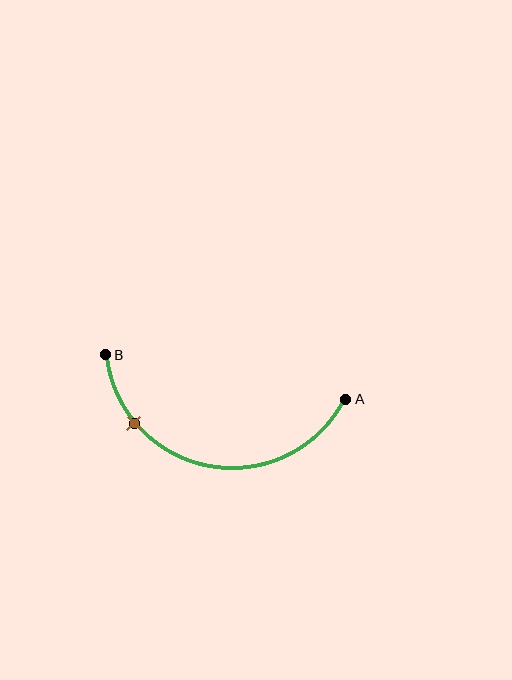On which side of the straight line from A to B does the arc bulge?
The arc bulges below the straight line connecting A and B.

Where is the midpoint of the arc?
The arc midpoint is the point on the curve farthest from the straight line joining A and B. It sits below that line.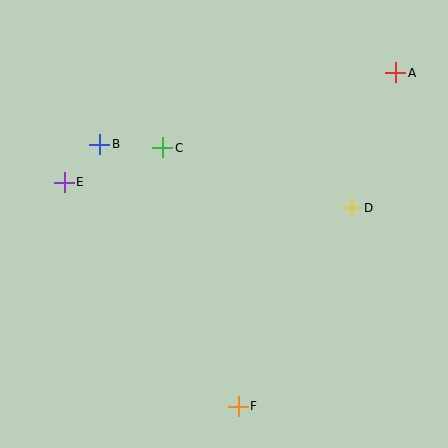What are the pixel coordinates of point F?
Point F is at (238, 406).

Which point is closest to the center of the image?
Point C at (163, 148) is closest to the center.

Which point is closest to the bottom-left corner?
Point F is closest to the bottom-left corner.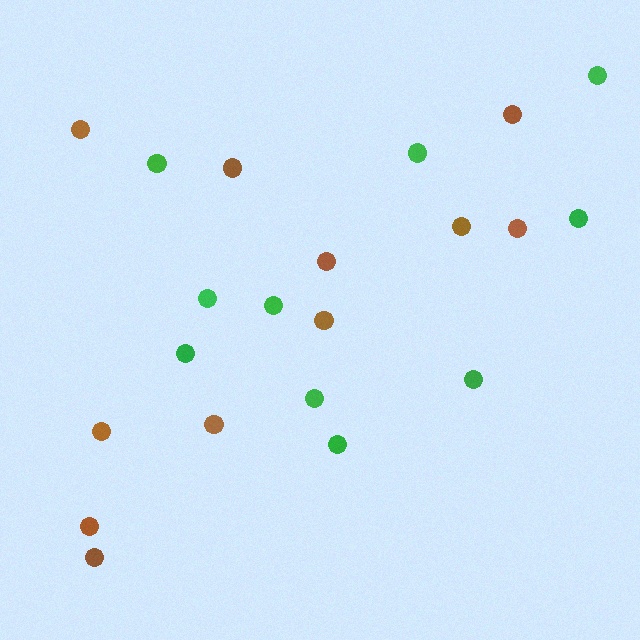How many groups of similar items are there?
There are 2 groups: one group of green circles (10) and one group of brown circles (11).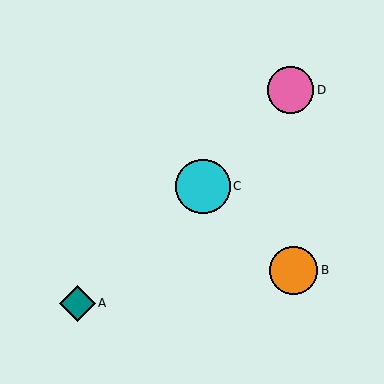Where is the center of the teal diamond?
The center of the teal diamond is at (77, 303).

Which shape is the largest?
The cyan circle (labeled C) is the largest.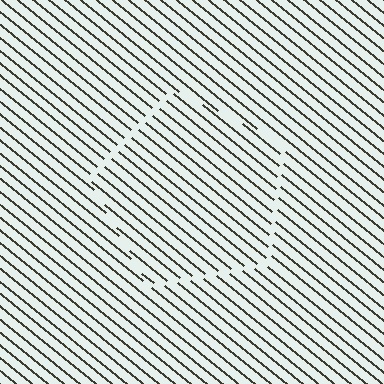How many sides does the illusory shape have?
5 sides — the line-ends trace a pentagon.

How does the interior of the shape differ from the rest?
The interior of the shape contains the same grating, shifted by half a period — the contour is defined by the phase discontinuity where line-ends from the inner and outer gratings abut.